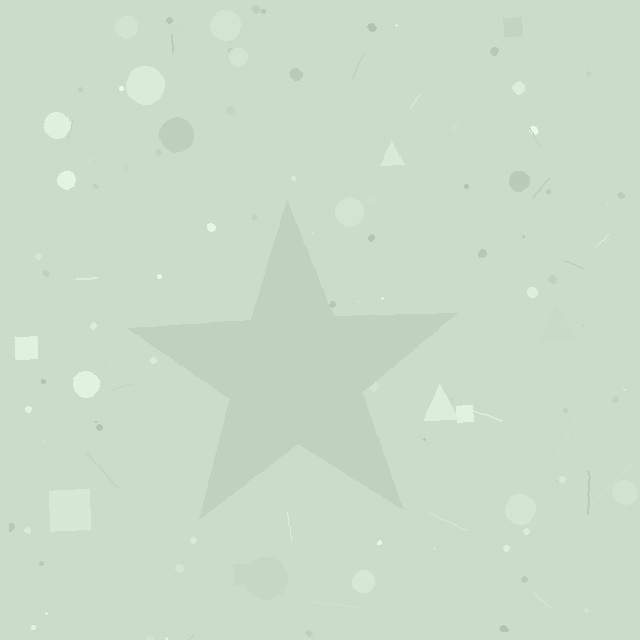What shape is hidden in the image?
A star is hidden in the image.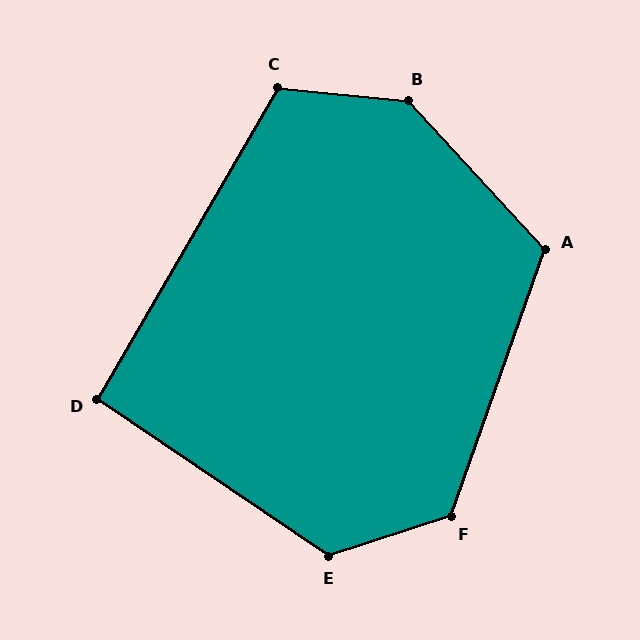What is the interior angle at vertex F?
Approximately 127 degrees (obtuse).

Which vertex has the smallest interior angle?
D, at approximately 94 degrees.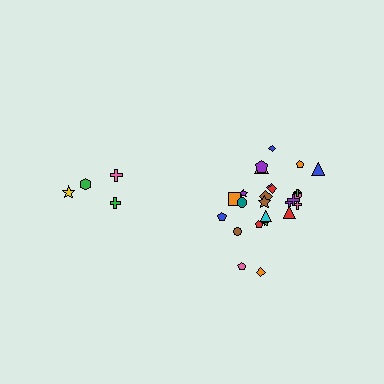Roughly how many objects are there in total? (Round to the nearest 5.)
Roughly 30 objects in total.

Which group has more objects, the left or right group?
The right group.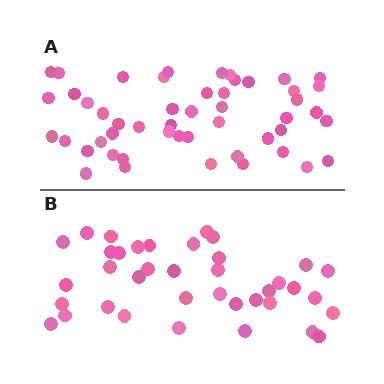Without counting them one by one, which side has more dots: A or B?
Region A (the top region) has more dots.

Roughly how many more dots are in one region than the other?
Region A has roughly 12 or so more dots than region B.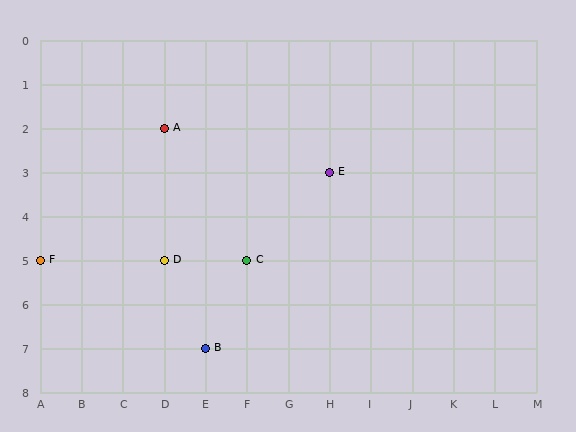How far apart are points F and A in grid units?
Points F and A are 3 columns and 3 rows apart (about 4.2 grid units diagonally).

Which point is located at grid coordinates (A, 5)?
Point F is at (A, 5).